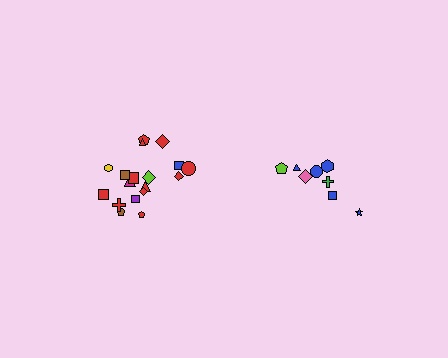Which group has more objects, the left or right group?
The left group.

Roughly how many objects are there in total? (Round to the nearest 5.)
Roughly 25 objects in total.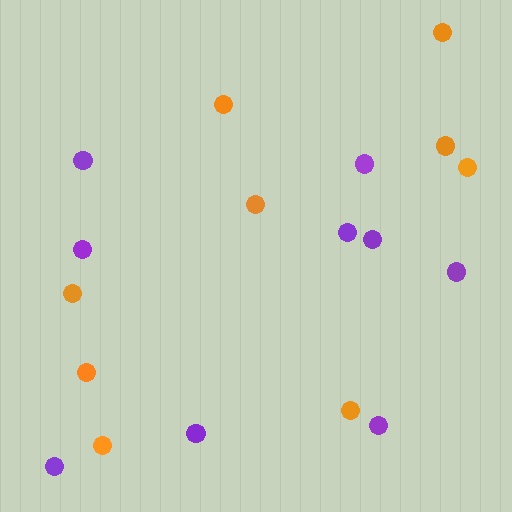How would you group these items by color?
There are 2 groups: one group of purple circles (9) and one group of orange circles (9).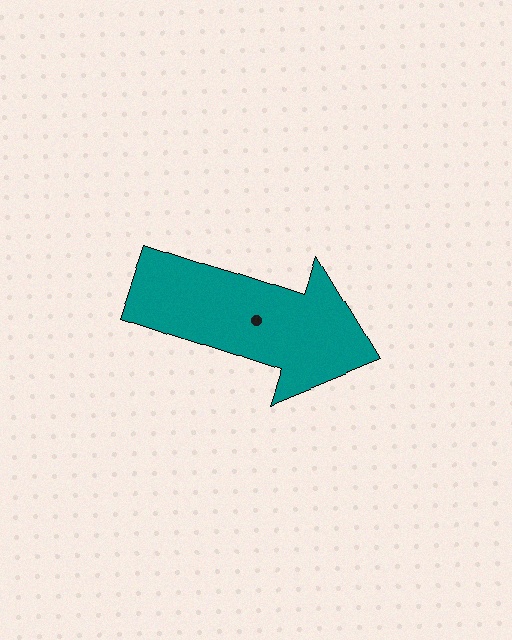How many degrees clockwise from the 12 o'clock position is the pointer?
Approximately 108 degrees.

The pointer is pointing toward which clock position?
Roughly 4 o'clock.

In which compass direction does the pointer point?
East.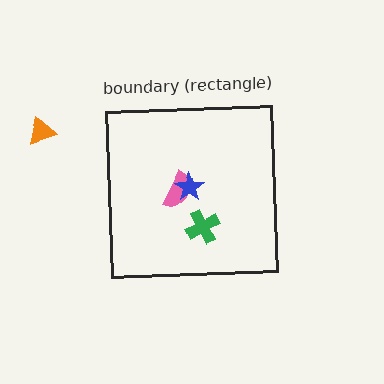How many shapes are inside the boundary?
3 inside, 1 outside.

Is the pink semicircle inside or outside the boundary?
Inside.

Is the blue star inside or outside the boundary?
Inside.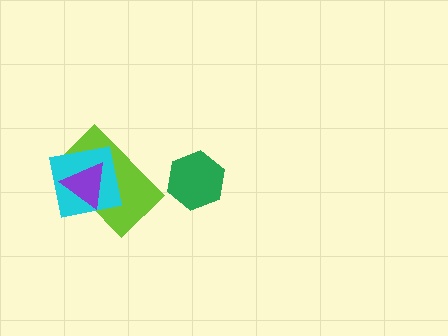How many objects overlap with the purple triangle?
2 objects overlap with the purple triangle.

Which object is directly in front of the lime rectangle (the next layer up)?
The cyan square is directly in front of the lime rectangle.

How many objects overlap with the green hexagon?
0 objects overlap with the green hexagon.